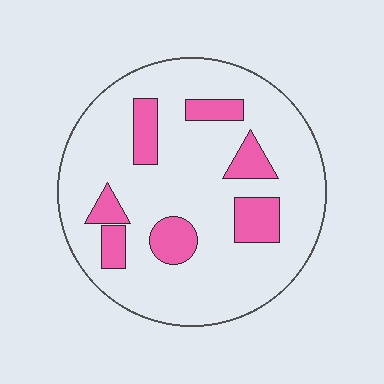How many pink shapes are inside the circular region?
7.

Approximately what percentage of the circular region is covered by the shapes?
Approximately 20%.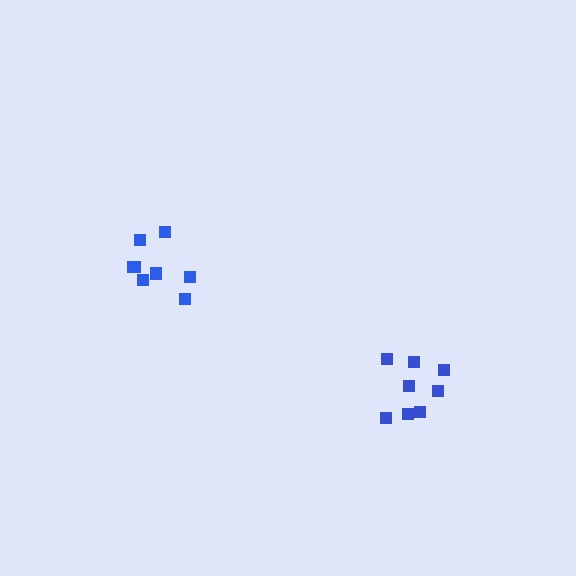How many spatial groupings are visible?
There are 2 spatial groupings.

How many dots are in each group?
Group 1: 8 dots, Group 2: 8 dots (16 total).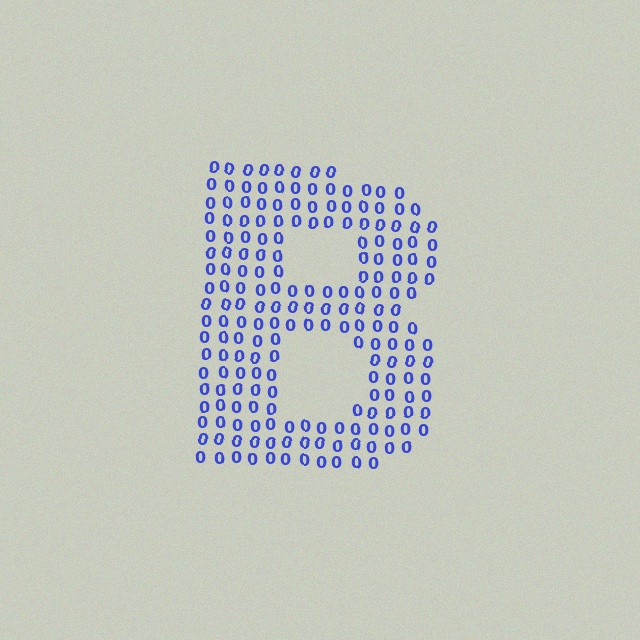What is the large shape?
The large shape is the letter B.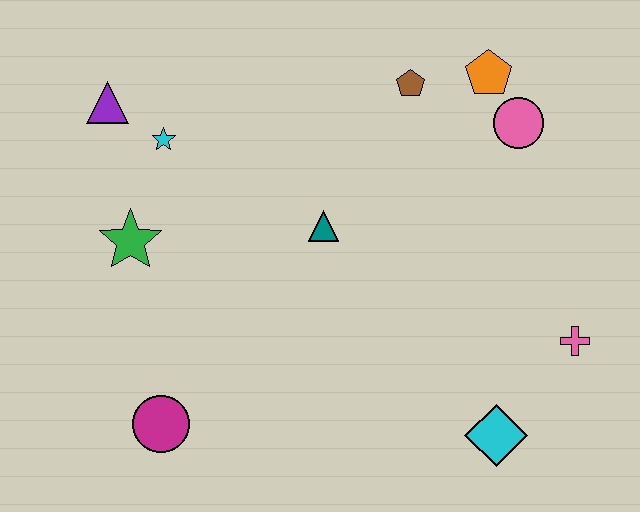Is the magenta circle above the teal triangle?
No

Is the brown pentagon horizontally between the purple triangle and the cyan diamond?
Yes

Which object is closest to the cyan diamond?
The pink cross is closest to the cyan diamond.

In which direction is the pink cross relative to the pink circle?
The pink cross is below the pink circle.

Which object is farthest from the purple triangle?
The pink cross is farthest from the purple triangle.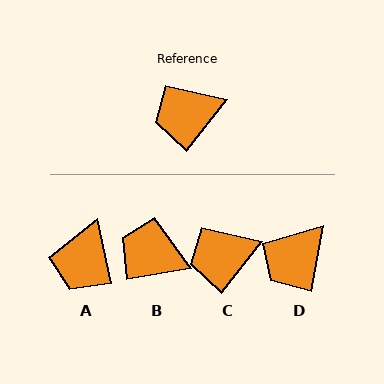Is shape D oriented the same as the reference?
No, it is off by about 28 degrees.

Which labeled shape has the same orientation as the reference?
C.